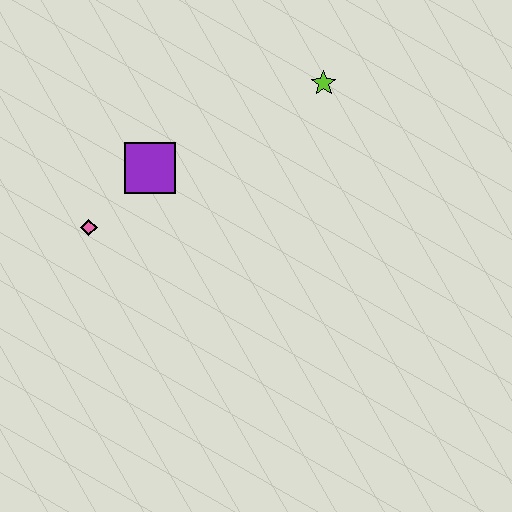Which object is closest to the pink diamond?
The purple square is closest to the pink diamond.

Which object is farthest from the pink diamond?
The lime star is farthest from the pink diamond.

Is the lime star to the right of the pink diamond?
Yes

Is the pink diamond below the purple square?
Yes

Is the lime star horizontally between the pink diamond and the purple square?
No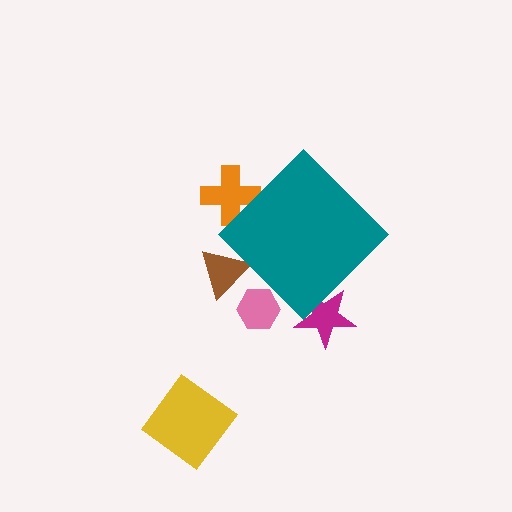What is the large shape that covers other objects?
A teal diamond.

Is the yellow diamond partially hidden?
No, the yellow diamond is fully visible.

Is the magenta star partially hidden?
Yes, the magenta star is partially hidden behind the teal diamond.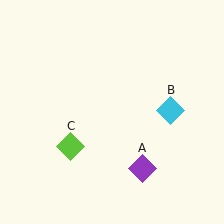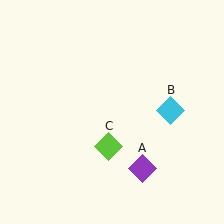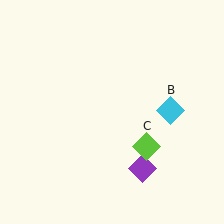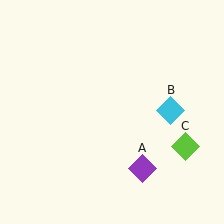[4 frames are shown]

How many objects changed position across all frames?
1 object changed position: lime diamond (object C).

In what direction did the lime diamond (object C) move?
The lime diamond (object C) moved right.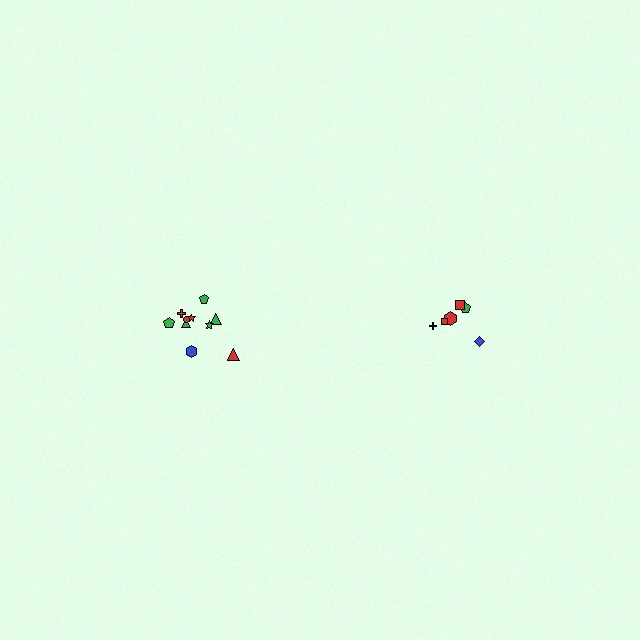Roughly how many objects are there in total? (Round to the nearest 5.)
Roughly 15 objects in total.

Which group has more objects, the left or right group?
The left group.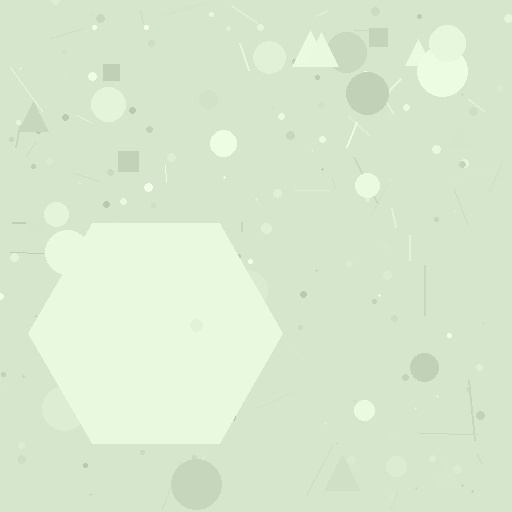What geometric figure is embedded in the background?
A hexagon is embedded in the background.